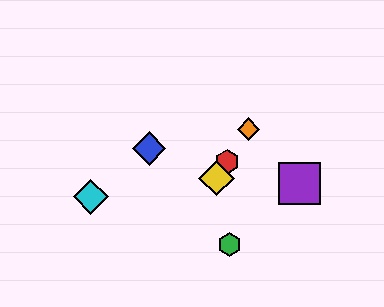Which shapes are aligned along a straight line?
The red hexagon, the yellow diamond, the orange diamond are aligned along a straight line.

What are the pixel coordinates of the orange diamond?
The orange diamond is at (248, 129).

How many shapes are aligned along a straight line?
3 shapes (the red hexagon, the yellow diamond, the orange diamond) are aligned along a straight line.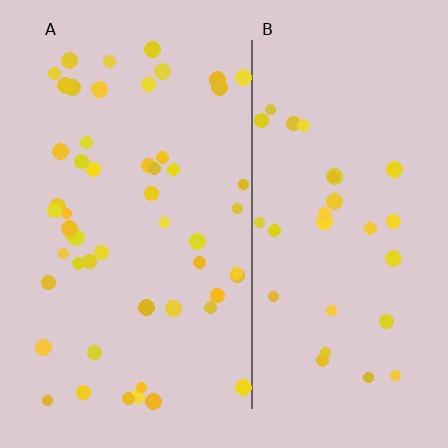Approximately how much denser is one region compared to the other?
Approximately 1.7× — region A over region B.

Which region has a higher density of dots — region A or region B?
A (the left).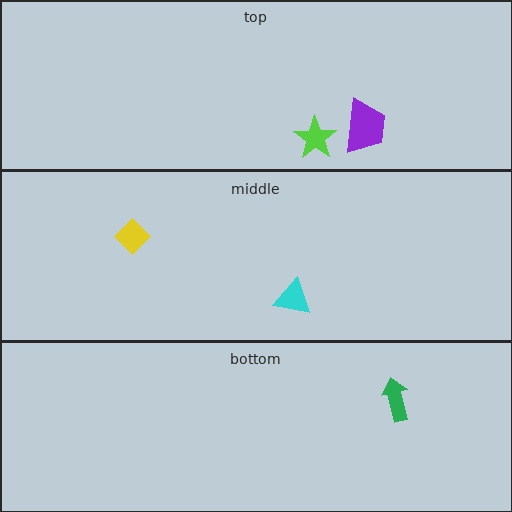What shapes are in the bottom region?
The green arrow.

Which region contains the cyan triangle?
The middle region.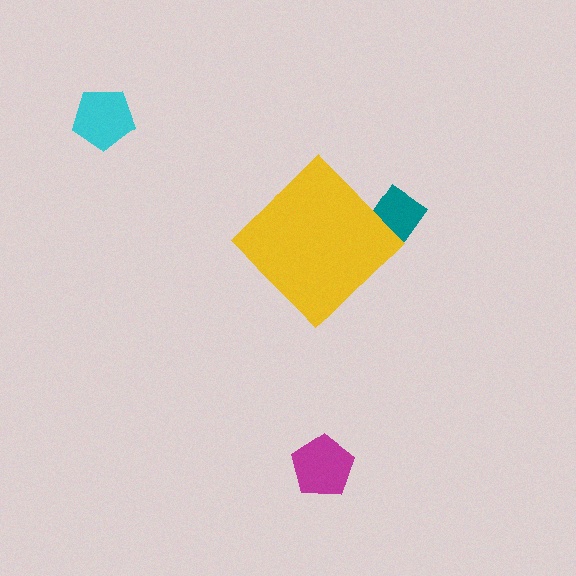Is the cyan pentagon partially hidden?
No, the cyan pentagon is fully visible.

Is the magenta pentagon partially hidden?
No, the magenta pentagon is fully visible.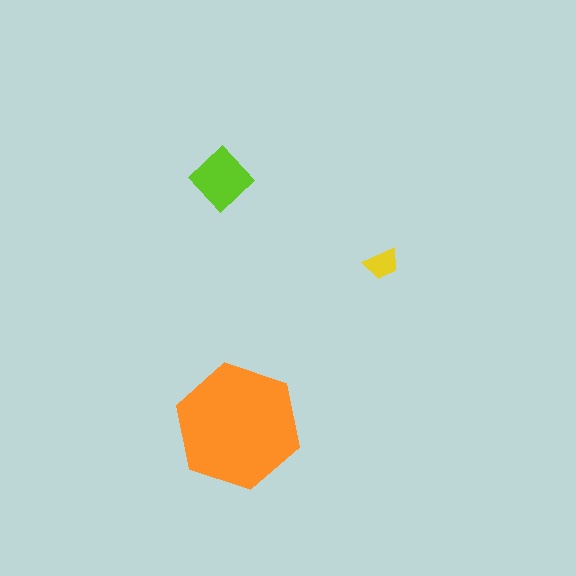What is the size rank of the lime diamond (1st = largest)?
2nd.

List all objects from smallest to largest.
The yellow trapezoid, the lime diamond, the orange hexagon.